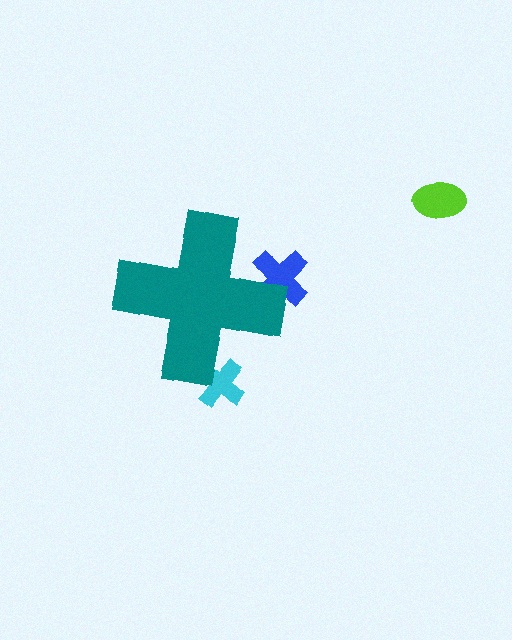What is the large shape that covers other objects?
A teal cross.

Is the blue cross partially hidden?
Yes, the blue cross is partially hidden behind the teal cross.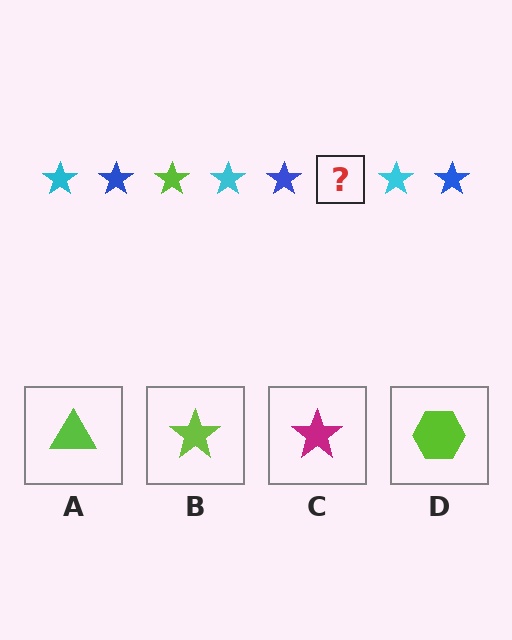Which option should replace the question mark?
Option B.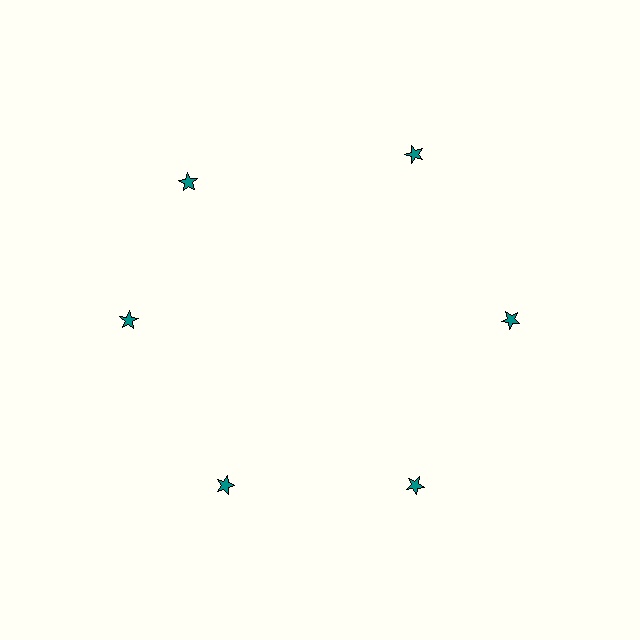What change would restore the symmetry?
The symmetry would be restored by rotating it back into even spacing with its neighbors so that all 6 stars sit at equal angles and equal distance from the center.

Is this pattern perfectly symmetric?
No. The 6 teal stars are arranged in a ring, but one element near the 11 o'clock position is rotated out of alignment along the ring, breaking the 6-fold rotational symmetry.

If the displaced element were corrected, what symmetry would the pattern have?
It would have 6-fold rotational symmetry — the pattern would map onto itself every 60 degrees.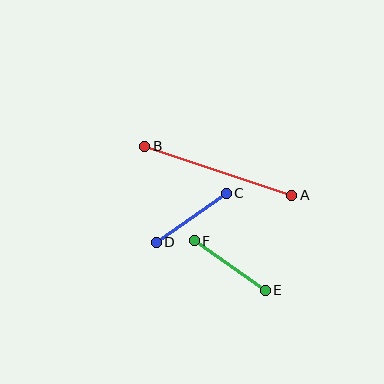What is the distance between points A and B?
The distance is approximately 155 pixels.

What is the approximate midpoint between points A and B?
The midpoint is at approximately (218, 171) pixels.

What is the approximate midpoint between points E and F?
The midpoint is at approximately (230, 265) pixels.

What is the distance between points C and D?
The distance is approximately 85 pixels.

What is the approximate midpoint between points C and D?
The midpoint is at approximately (191, 218) pixels.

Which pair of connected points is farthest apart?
Points A and B are farthest apart.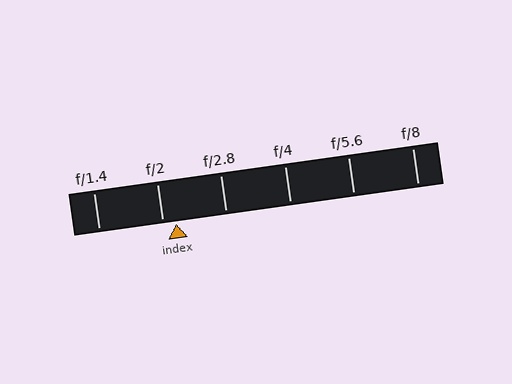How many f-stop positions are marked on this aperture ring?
There are 6 f-stop positions marked.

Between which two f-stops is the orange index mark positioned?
The index mark is between f/2 and f/2.8.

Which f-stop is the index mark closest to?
The index mark is closest to f/2.